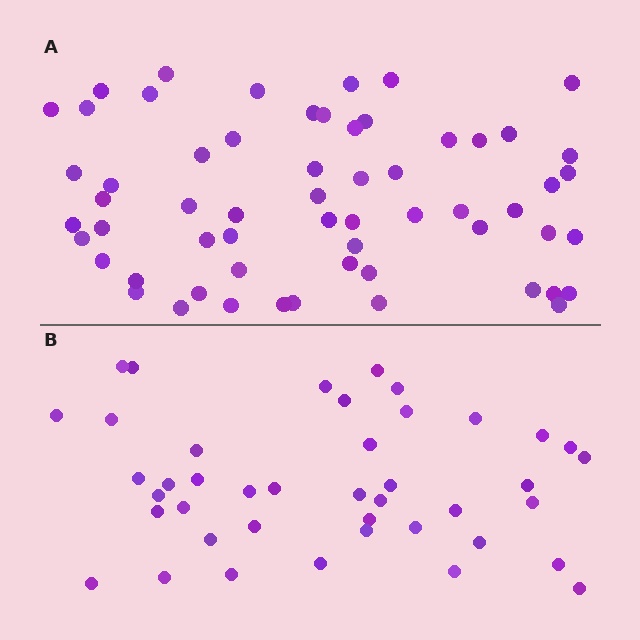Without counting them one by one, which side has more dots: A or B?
Region A (the top region) has more dots.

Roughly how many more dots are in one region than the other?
Region A has approximately 20 more dots than region B.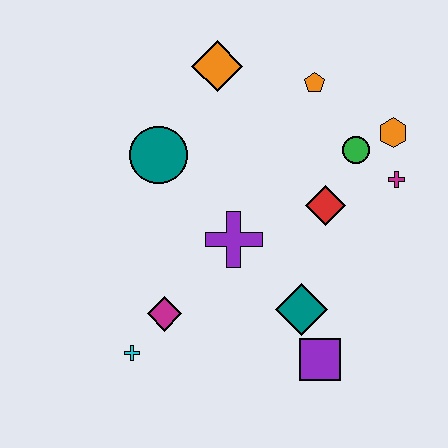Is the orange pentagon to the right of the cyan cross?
Yes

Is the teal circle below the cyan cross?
No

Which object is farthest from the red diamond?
The cyan cross is farthest from the red diamond.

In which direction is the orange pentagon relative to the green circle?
The orange pentagon is above the green circle.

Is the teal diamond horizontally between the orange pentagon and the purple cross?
Yes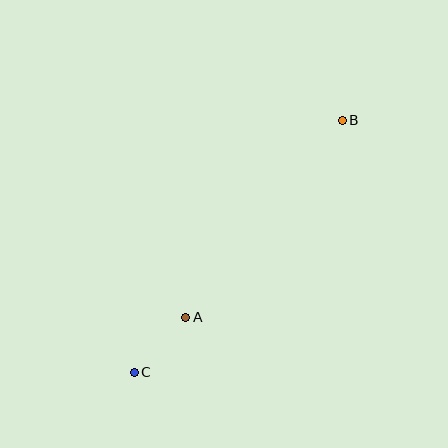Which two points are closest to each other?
Points A and C are closest to each other.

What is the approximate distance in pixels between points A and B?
The distance between A and B is approximately 252 pixels.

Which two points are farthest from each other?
Points B and C are farthest from each other.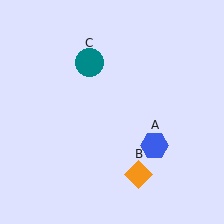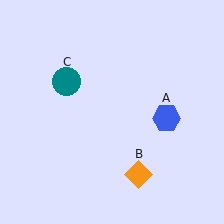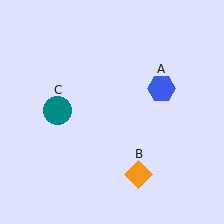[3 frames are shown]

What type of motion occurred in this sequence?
The blue hexagon (object A), teal circle (object C) rotated counterclockwise around the center of the scene.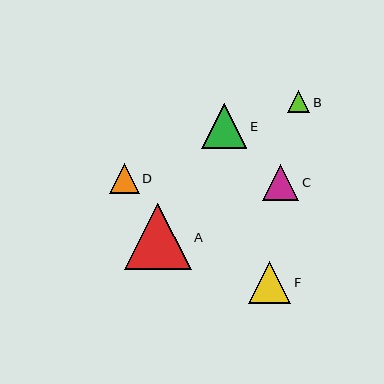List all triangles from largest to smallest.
From largest to smallest: A, E, F, C, D, B.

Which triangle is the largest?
Triangle A is the largest with a size of approximately 67 pixels.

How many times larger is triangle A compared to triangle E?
Triangle A is approximately 1.5 times the size of triangle E.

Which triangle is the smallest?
Triangle B is the smallest with a size of approximately 23 pixels.